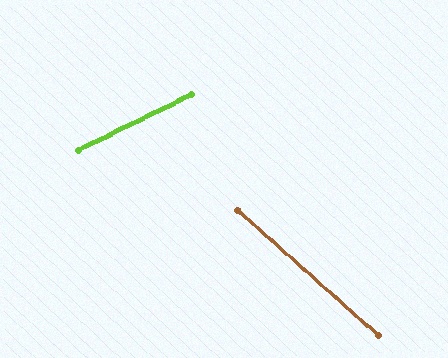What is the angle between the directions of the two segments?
Approximately 68 degrees.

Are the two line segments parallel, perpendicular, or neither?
Neither parallel nor perpendicular — they differ by about 68°.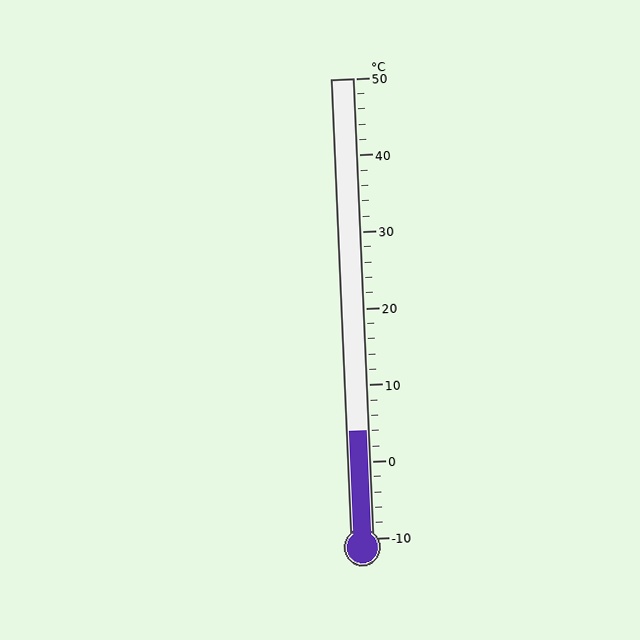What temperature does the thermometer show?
The thermometer shows approximately 4°C.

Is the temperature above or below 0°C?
The temperature is above 0°C.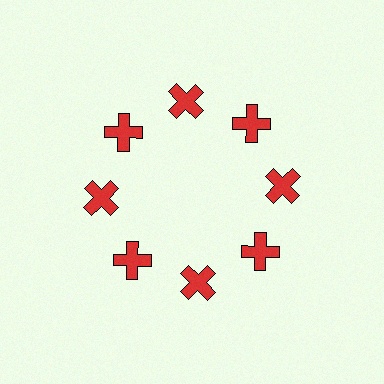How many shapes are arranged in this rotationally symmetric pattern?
There are 8 shapes, arranged in 8 groups of 1.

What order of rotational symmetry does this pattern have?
This pattern has 8-fold rotational symmetry.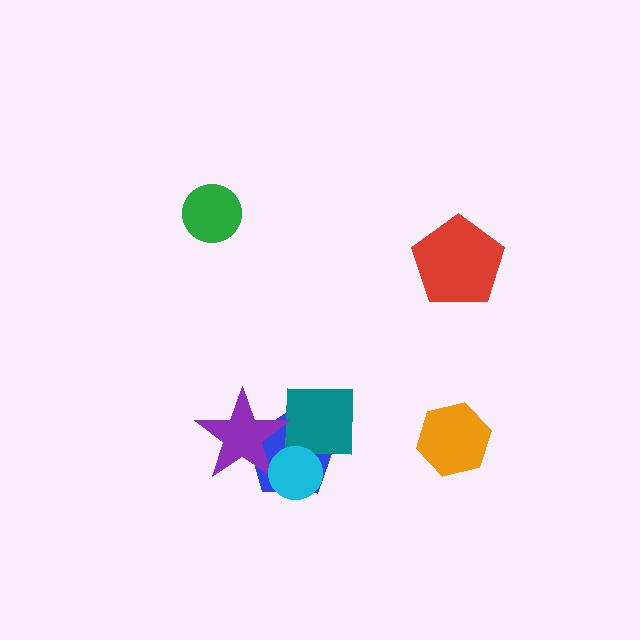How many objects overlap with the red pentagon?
0 objects overlap with the red pentagon.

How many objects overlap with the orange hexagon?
0 objects overlap with the orange hexagon.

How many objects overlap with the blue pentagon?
3 objects overlap with the blue pentagon.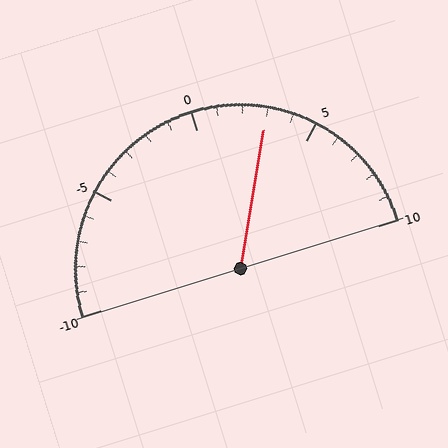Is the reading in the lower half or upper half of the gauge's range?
The reading is in the upper half of the range (-10 to 10).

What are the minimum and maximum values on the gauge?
The gauge ranges from -10 to 10.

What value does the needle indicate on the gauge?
The needle indicates approximately 3.